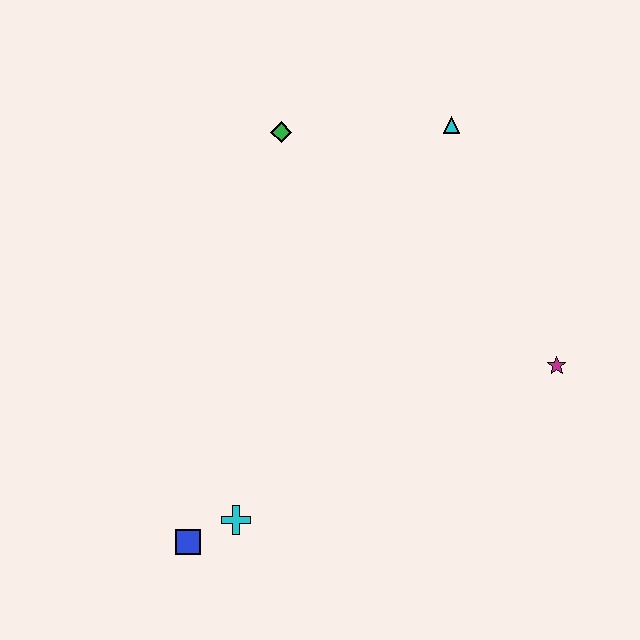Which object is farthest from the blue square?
The cyan triangle is farthest from the blue square.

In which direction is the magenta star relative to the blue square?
The magenta star is to the right of the blue square.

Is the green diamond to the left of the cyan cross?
No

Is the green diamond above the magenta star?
Yes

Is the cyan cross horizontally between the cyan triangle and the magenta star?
No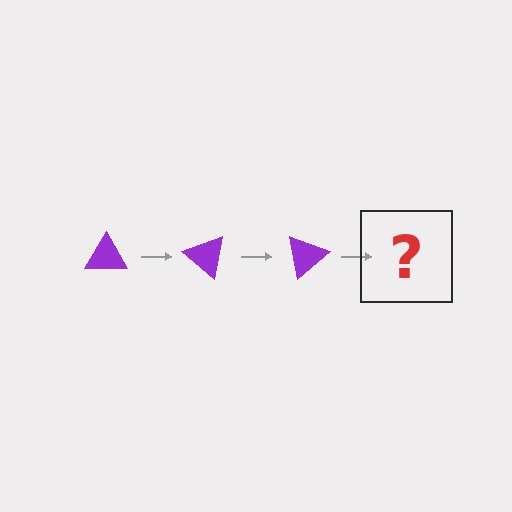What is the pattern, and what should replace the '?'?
The pattern is that the triangle rotates 40 degrees each step. The '?' should be a purple triangle rotated 120 degrees.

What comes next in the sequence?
The next element should be a purple triangle rotated 120 degrees.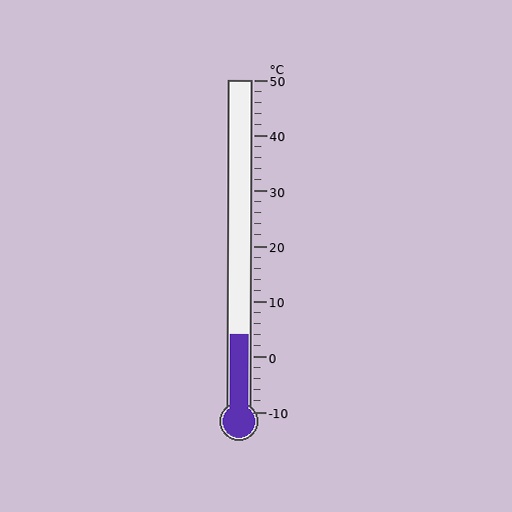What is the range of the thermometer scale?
The thermometer scale ranges from -10°C to 50°C.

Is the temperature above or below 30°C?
The temperature is below 30°C.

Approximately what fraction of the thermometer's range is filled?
The thermometer is filled to approximately 25% of its range.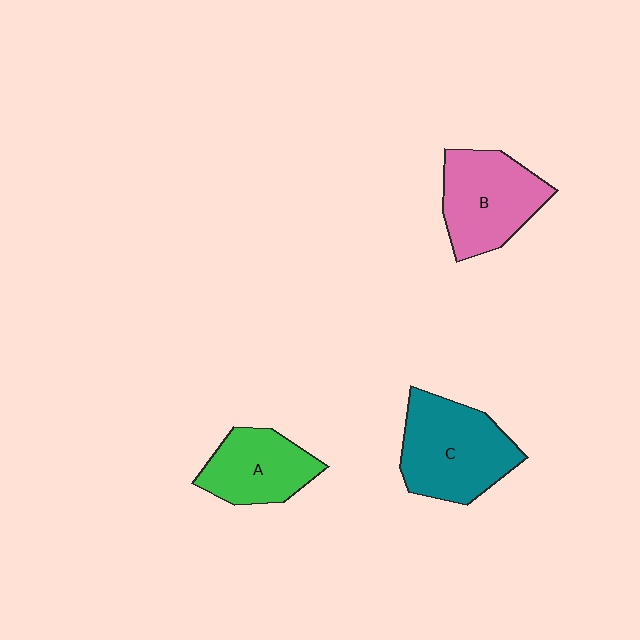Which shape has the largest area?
Shape C (teal).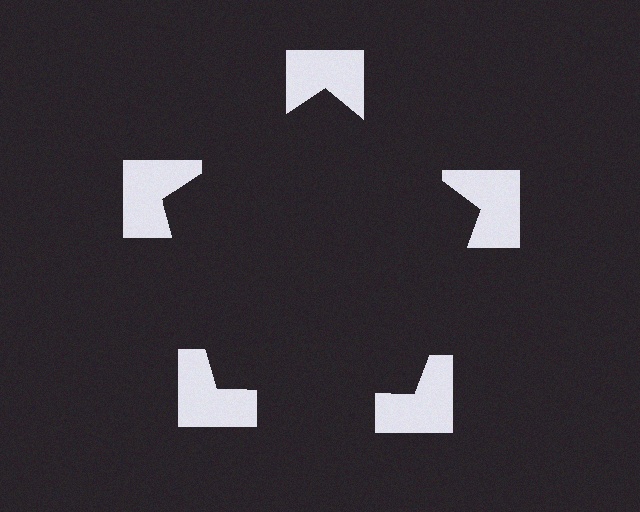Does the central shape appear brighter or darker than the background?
It typically appears slightly darker than the background, even though no actual brightness change is drawn.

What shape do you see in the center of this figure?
An illusory pentagon — its edges are inferred from the aligned wedge cuts in the notched squares, not physically drawn.